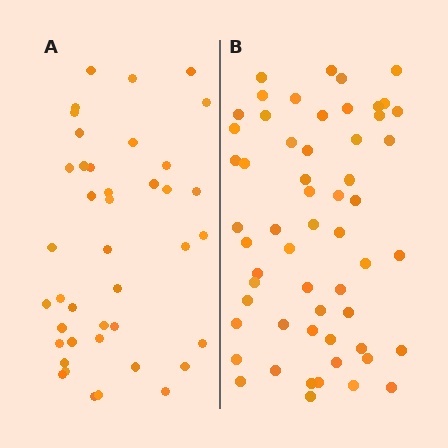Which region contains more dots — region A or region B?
Region B (the right region) has more dots.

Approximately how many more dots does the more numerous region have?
Region B has approximately 15 more dots than region A.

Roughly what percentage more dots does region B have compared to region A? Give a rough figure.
About 40% more.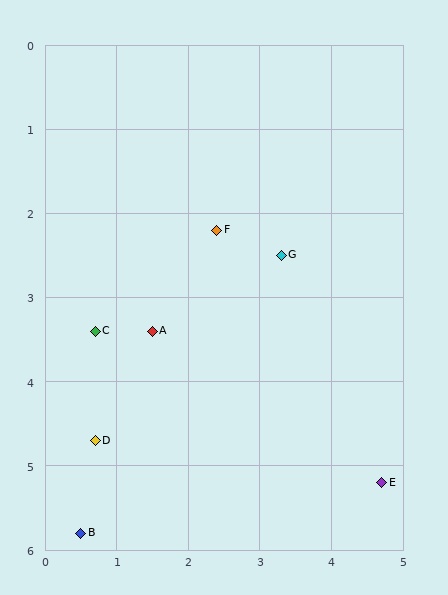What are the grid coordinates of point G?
Point G is at approximately (3.3, 2.5).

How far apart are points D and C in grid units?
Points D and C are about 1.3 grid units apart.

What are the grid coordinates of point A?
Point A is at approximately (1.5, 3.4).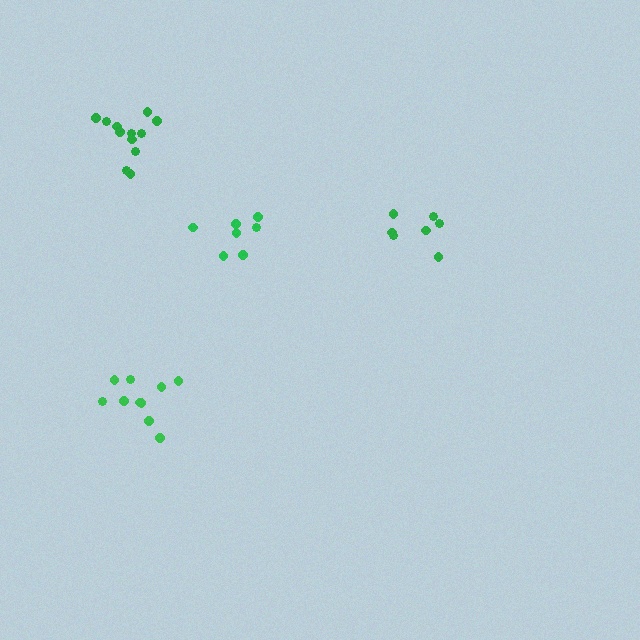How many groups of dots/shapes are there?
There are 4 groups.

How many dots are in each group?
Group 1: 7 dots, Group 2: 7 dots, Group 3: 10 dots, Group 4: 12 dots (36 total).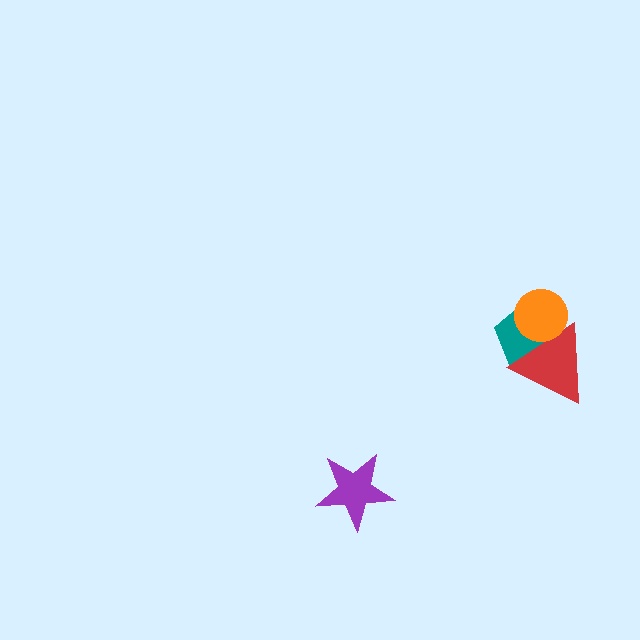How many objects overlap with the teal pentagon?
2 objects overlap with the teal pentagon.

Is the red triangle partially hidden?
Yes, it is partially covered by another shape.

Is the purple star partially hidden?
No, no other shape covers it.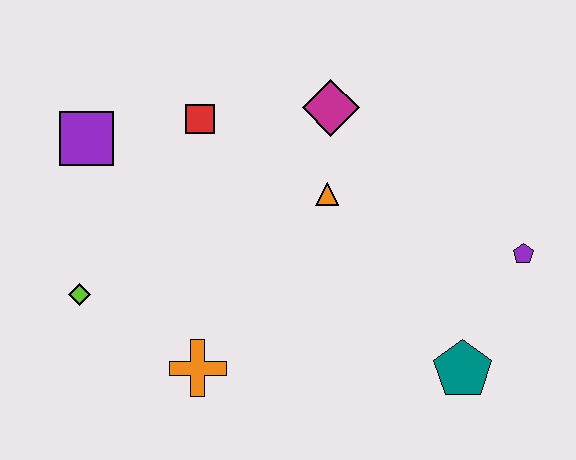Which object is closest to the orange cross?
The lime diamond is closest to the orange cross.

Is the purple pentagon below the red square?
Yes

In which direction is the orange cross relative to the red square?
The orange cross is below the red square.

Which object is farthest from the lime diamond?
The purple pentagon is farthest from the lime diamond.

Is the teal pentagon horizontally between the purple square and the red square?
No